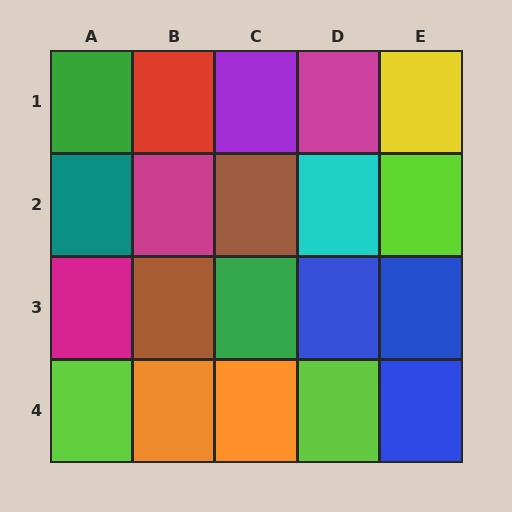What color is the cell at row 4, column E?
Blue.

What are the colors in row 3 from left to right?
Magenta, brown, green, blue, blue.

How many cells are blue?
3 cells are blue.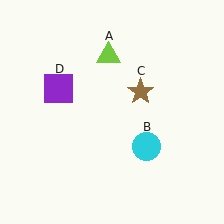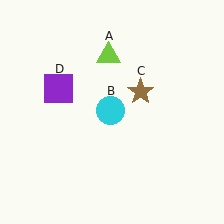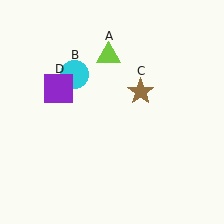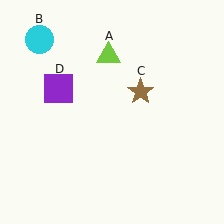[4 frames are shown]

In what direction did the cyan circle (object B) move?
The cyan circle (object B) moved up and to the left.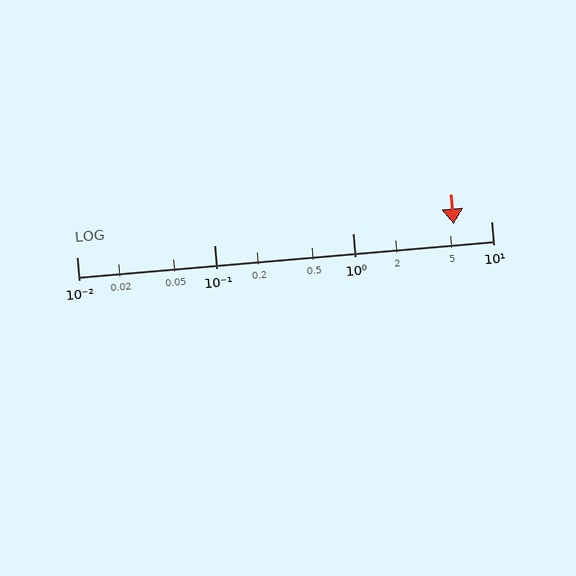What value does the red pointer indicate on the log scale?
The pointer indicates approximately 5.4.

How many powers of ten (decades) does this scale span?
The scale spans 3 decades, from 0.01 to 10.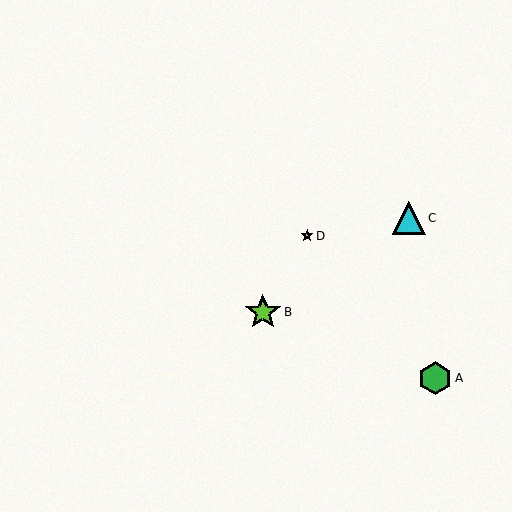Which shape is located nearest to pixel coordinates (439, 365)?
The green hexagon (labeled A) at (435, 378) is nearest to that location.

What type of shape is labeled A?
Shape A is a green hexagon.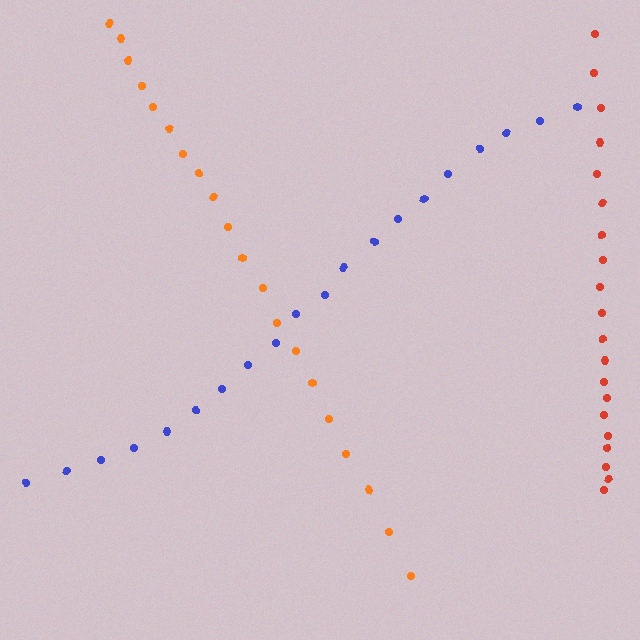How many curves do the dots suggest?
There are 3 distinct paths.